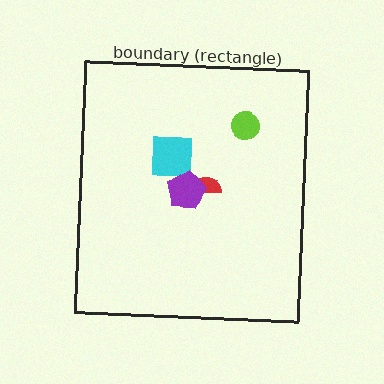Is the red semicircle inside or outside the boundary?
Inside.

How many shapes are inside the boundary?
4 inside, 0 outside.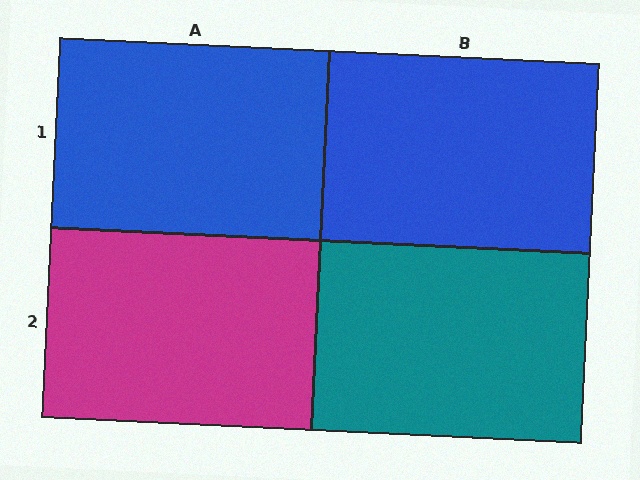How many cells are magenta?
1 cell is magenta.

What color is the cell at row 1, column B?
Blue.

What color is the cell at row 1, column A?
Blue.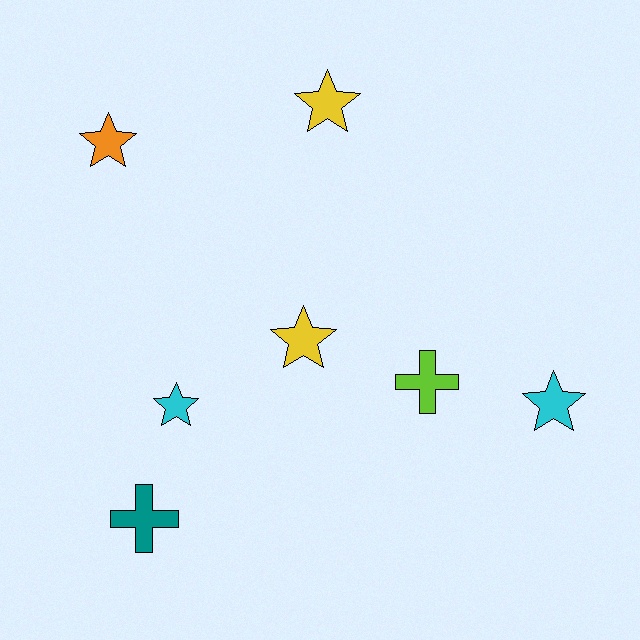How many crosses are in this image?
There are 2 crosses.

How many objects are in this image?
There are 7 objects.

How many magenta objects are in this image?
There are no magenta objects.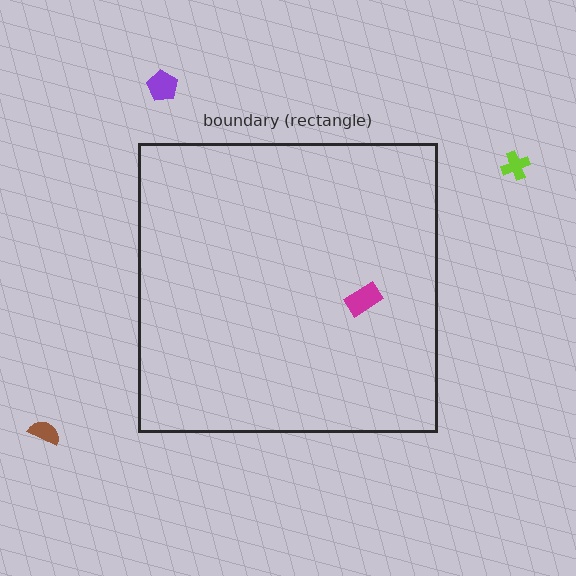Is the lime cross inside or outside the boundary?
Outside.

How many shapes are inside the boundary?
1 inside, 3 outside.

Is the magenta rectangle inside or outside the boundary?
Inside.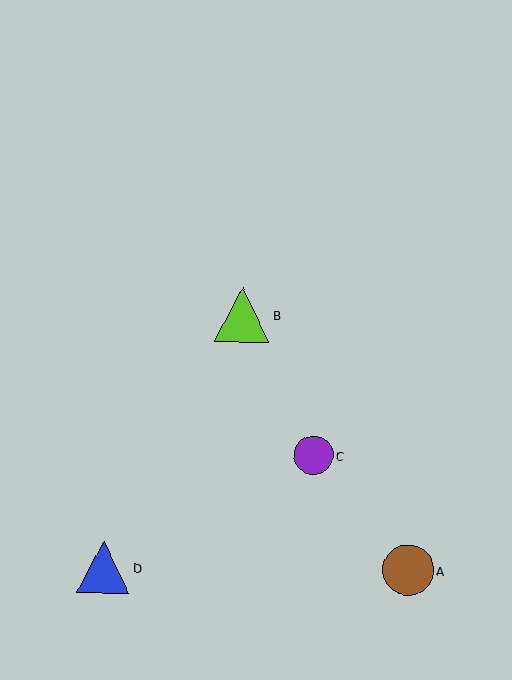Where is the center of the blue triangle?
The center of the blue triangle is at (104, 567).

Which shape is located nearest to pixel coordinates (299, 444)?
The purple circle (labeled C) at (314, 455) is nearest to that location.